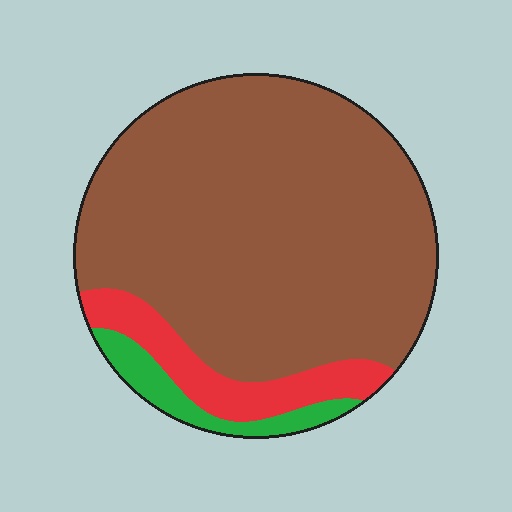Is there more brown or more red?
Brown.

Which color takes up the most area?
Brown, at roughly 80%.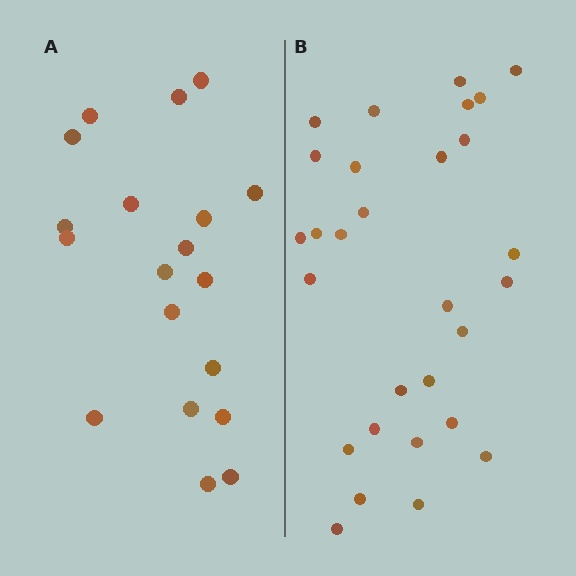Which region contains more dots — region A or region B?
Region B (the right region) has more dots.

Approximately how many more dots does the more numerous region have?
Region B has roughly 10 or so more dots than region A.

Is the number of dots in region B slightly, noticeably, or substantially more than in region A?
Region B has substantially more. The ratio is roughly 1.5 to 1.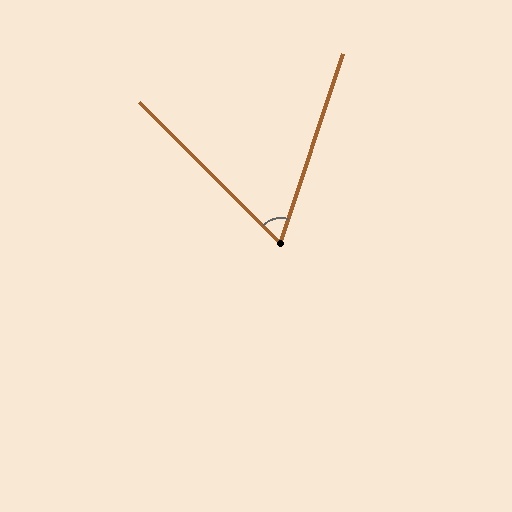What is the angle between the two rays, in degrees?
Approximately 64 degrees.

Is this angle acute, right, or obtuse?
It is acute.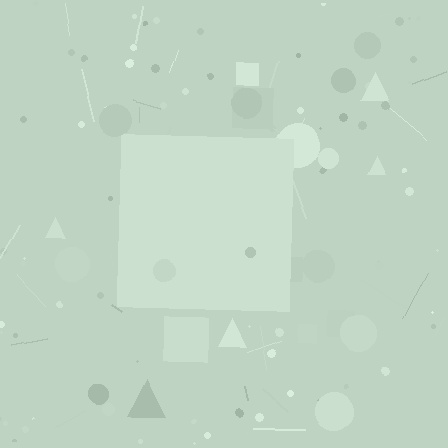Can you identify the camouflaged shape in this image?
The camouflaged shape is a square.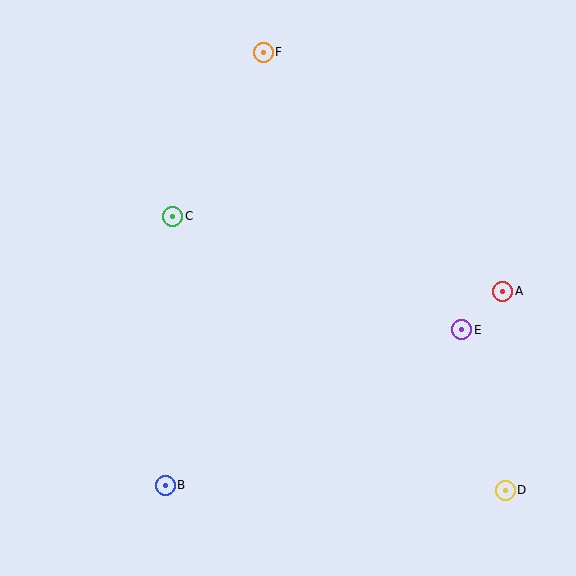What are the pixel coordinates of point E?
Point E is at (462, 330).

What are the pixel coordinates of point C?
Point C is at (173, 216).